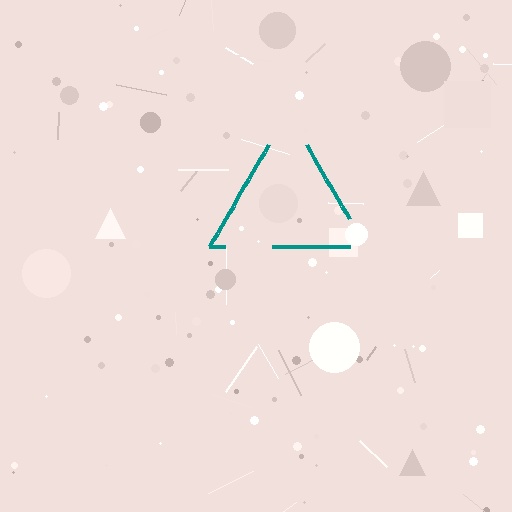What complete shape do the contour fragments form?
The contour fragments form a triangle.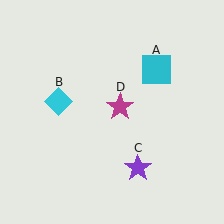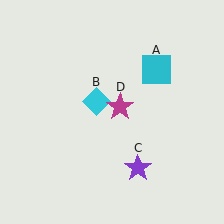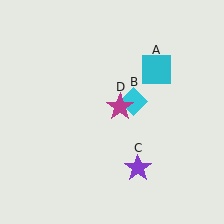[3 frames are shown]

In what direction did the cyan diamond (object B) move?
The cyan diamond (object B) moved right.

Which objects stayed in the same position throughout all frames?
Cyan square (object A) and purple star (object C) and magenta star (object D) remained stationary.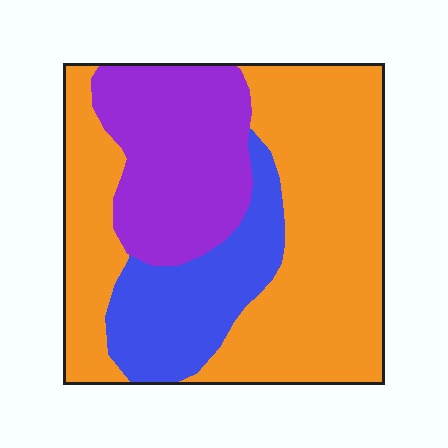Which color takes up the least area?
Blue, at roughly 20%.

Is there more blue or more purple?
Purple.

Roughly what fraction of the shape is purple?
Purple takes up about one quarter (1/4) of the shape.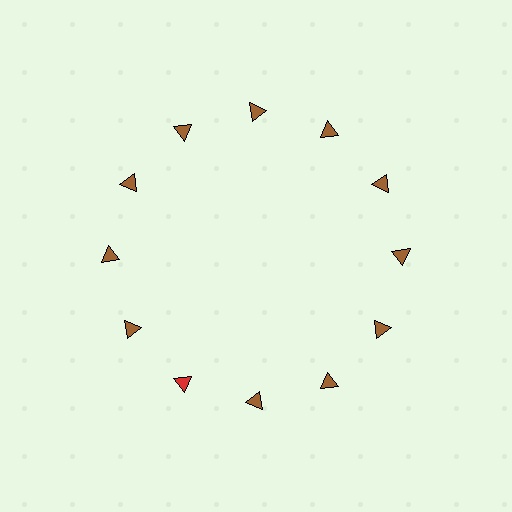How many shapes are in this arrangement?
There are 12 shapes arranged in a ring pattern.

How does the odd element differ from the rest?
It has a different color: red instead of brown.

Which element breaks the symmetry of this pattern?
The red triangle at roughly the 7 o'clock position breaks the symmetry. All other shapes are brown triangles.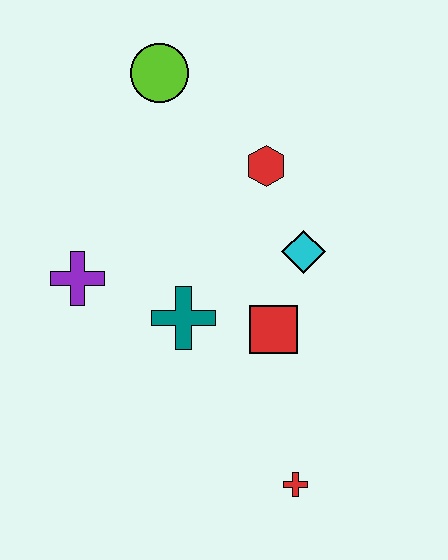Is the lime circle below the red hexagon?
No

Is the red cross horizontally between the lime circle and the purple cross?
No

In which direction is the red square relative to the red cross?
The red square is above the red cross.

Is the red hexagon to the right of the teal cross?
Yes